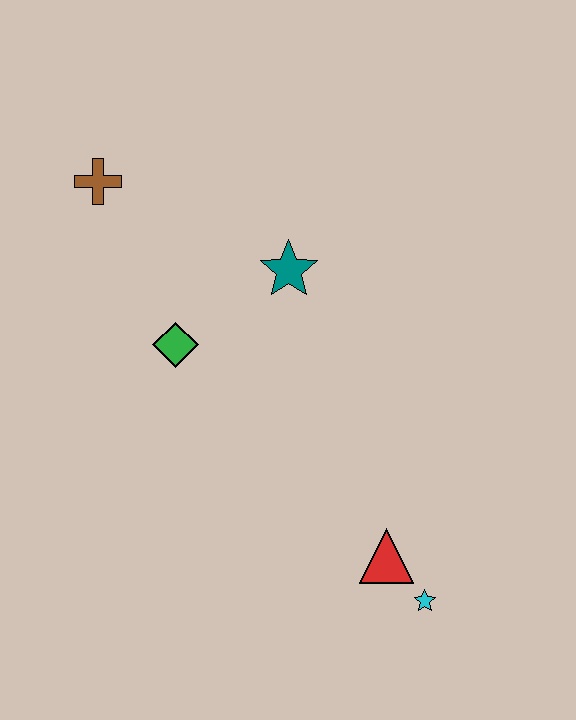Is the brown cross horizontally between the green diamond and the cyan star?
No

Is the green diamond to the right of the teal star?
No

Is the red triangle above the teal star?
No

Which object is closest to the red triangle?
The cyan star is closest to the red triangle.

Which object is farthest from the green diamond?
The cyan star is farthest from the green diamond.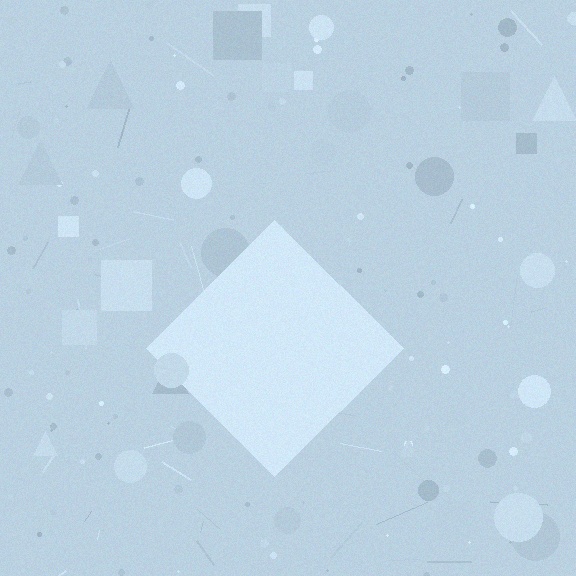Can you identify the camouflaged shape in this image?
The camouflaged shape is a diamond.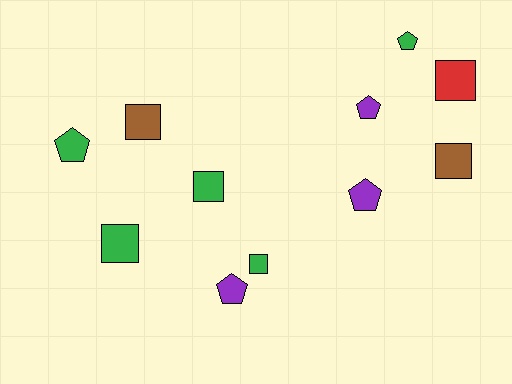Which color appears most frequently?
Green, with 5 objects.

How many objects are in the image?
There are 11 objects.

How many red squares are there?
There is 1 red square.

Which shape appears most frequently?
Square, with 6 objects.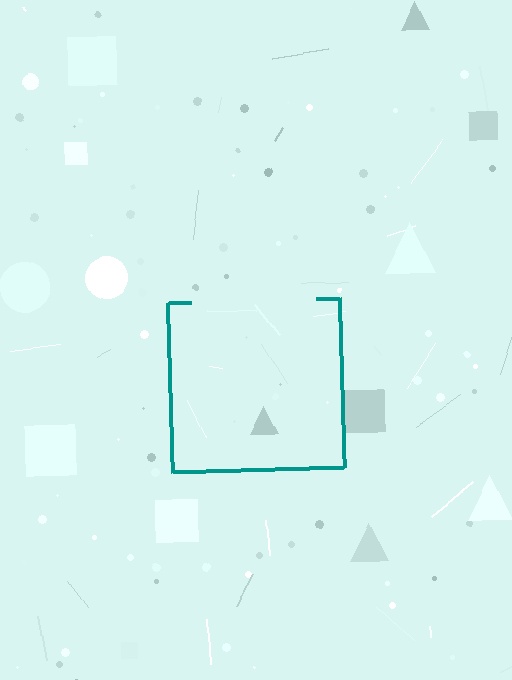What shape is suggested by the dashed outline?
The dashed outline suggests a square.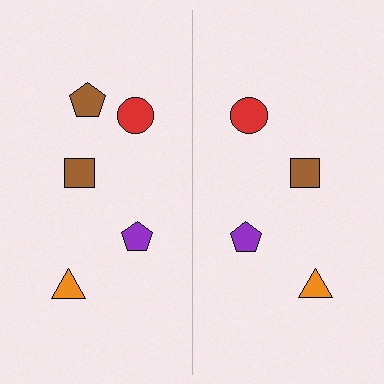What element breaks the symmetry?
A brown pentagon is missing from the right side.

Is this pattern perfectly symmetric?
No, the pattern is not perfectly symmetric. A brown pentagon is missing from the right side.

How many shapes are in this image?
There are 9 shapes in this image.